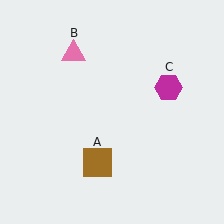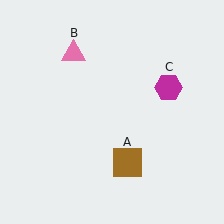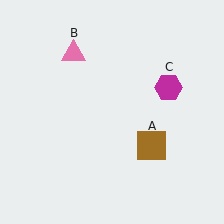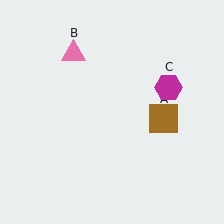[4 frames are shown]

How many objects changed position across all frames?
1 object changed position: brown square (object A).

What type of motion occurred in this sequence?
The brown square (object A) rotated counterclockwise around the center of the scene.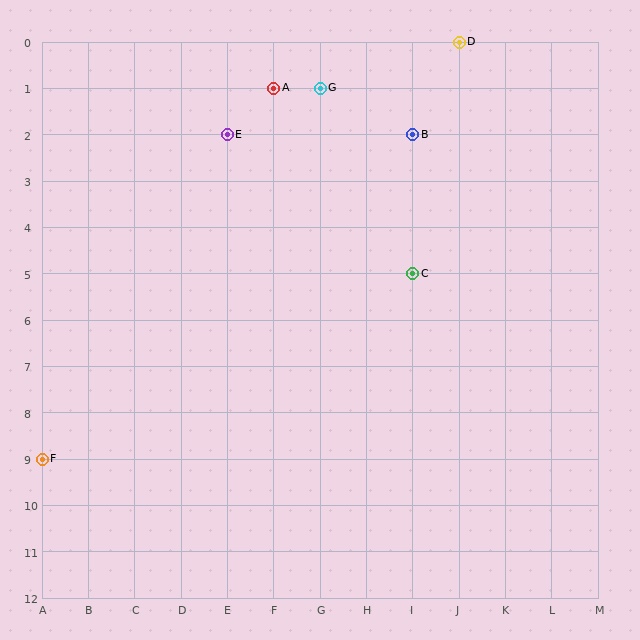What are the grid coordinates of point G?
Point G is at grid coordinates (G, 1).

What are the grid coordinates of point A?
Point A is at grid coordinates (F, 1).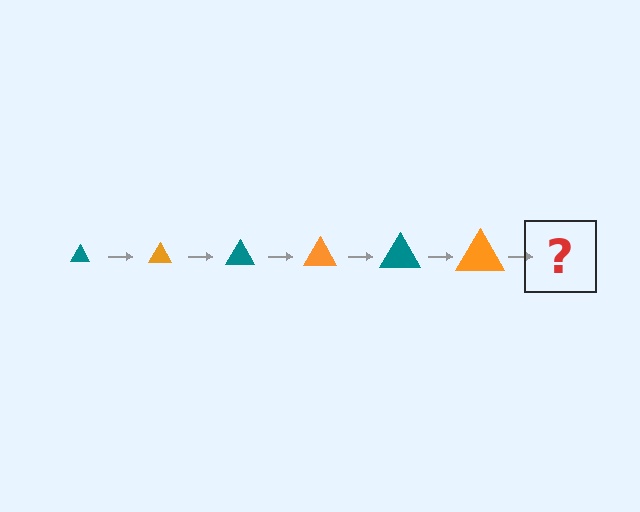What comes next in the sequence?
The next element should be a teal triangle, larger than the previous one.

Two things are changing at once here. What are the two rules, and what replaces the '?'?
The two rules are that the triangle grows larger each step and the color cycles through teal and orange. The '?' should be a teal triangle, larger than the previous one.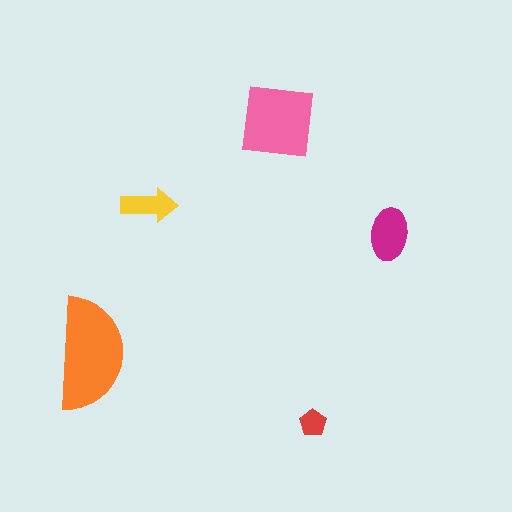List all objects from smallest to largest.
The red pentagon, the yellow arrow, the magenta ellipse, the pink square, the orange semicircle.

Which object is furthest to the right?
The magenta ellipse is rightmost.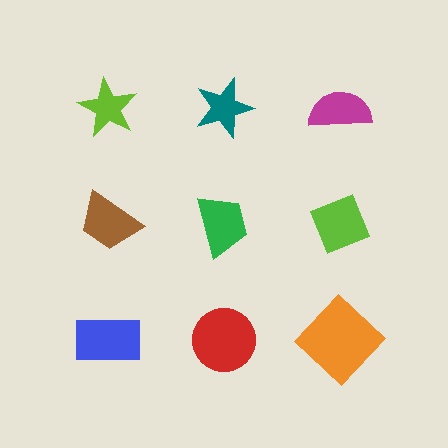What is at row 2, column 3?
A lime diamond.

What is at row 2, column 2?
A green trapezoid.